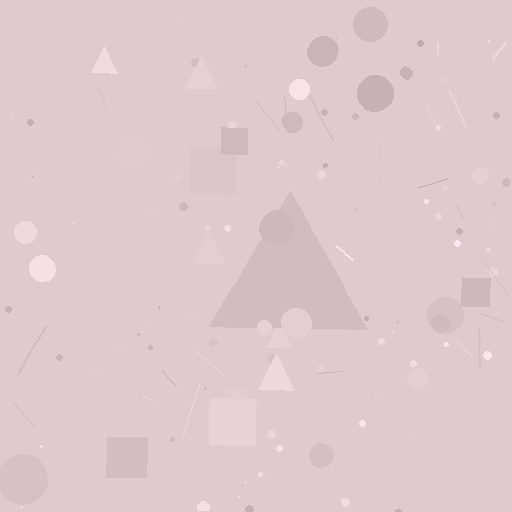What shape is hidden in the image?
A triangle is hidden in the image.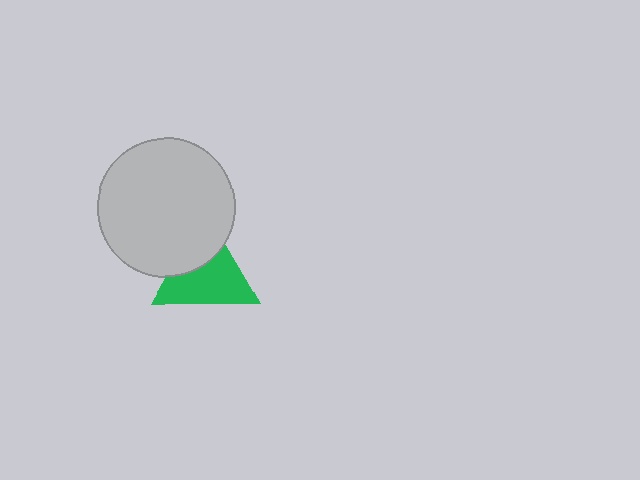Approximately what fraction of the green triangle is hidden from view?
Roughly 34% of the green triangle is hidden behind the light gray circle.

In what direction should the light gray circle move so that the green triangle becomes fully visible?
The light gray circle should move up. That is the shortest direction to clear the overlap and leave the green triangle fully visible.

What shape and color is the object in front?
The object in front is a light gray circle.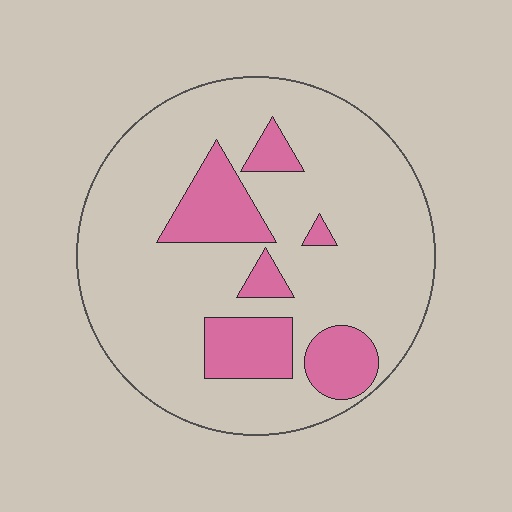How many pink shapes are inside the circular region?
6.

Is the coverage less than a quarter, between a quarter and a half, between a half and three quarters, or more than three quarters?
Less than a quarter.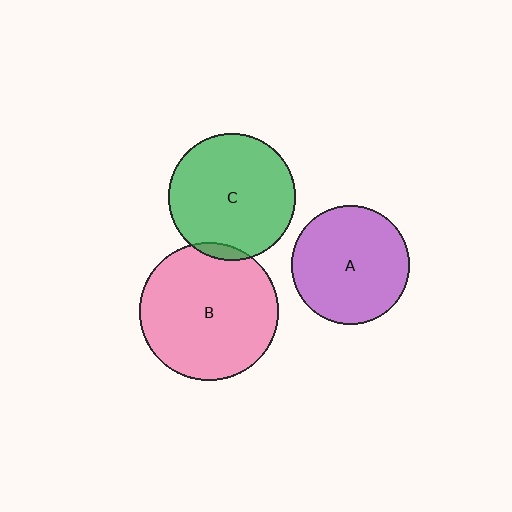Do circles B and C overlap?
Yes.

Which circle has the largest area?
Circle B (pink).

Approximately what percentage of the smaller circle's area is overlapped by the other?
Approximately 5%.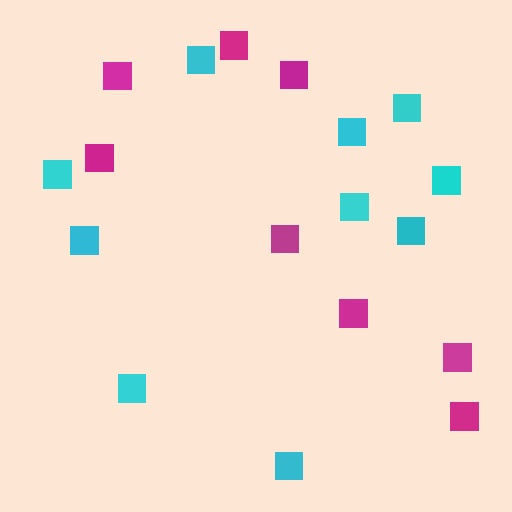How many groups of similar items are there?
There are 2 groups: one group of cyan squares (10) and one group of magenta squares (8).